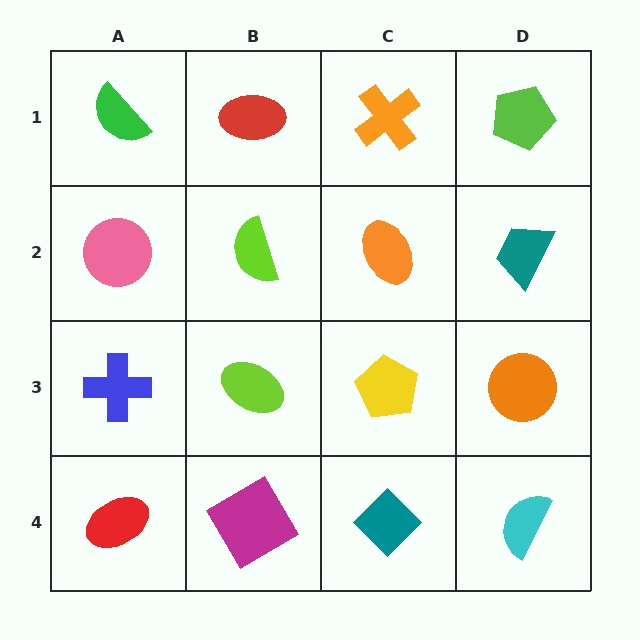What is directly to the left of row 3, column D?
A yellow pentagon.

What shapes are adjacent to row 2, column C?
An orange cross (row 1, column C), a yellow pentagon (row 3, column C), a lime semicircle (row 2, column B), a teal trapezoid (row 2, column D).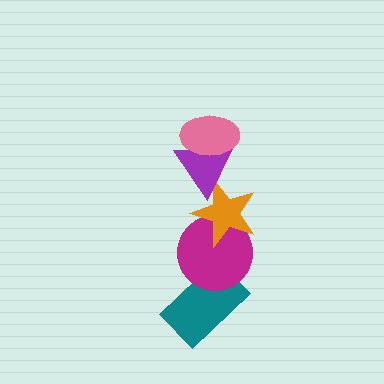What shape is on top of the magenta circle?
The orange star is on top of the magenta circle.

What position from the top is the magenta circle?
The magenta circle is 4th from the top.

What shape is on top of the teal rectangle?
The magenta circle is on top of the teal rectangle.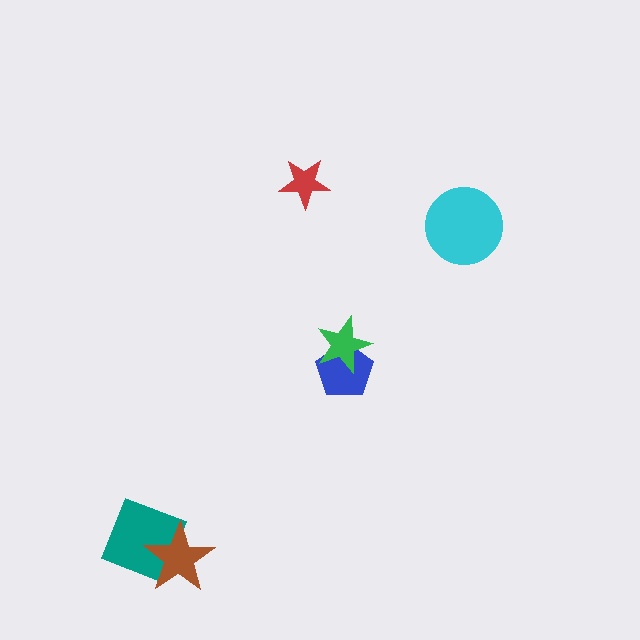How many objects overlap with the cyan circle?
0 objects overlap with the cyan circle.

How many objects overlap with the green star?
1 object overlaps with the green star.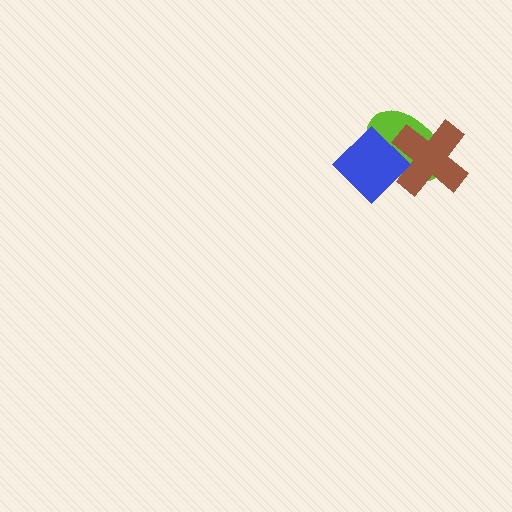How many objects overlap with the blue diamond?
2 objects overlap with the blue diamond.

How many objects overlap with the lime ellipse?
2 objects overlap with the lime ellipse.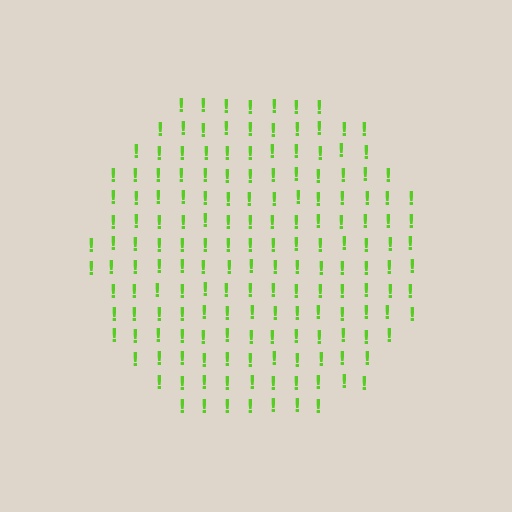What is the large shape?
The large shape is a circle.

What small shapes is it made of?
It is made of small exclamation marks.